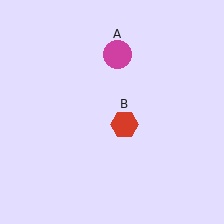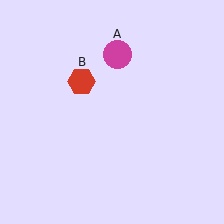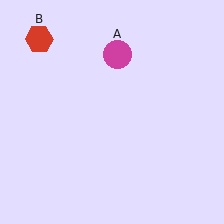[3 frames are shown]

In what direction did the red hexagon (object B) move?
The red hexagon (object B) moved up and to the left.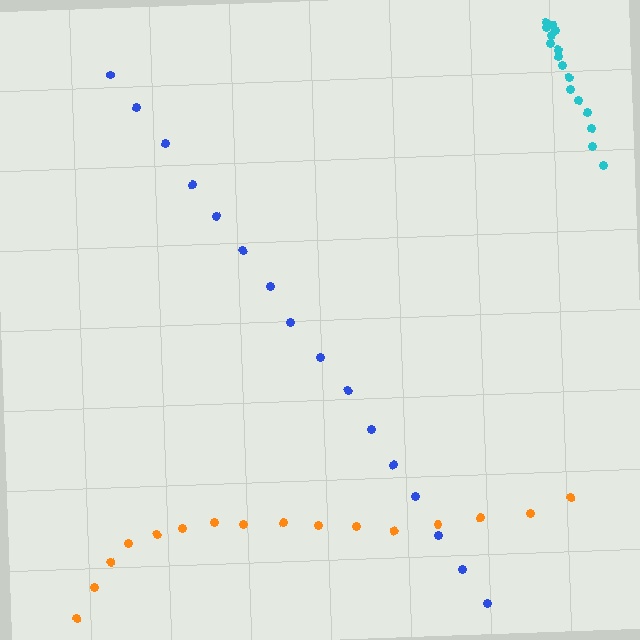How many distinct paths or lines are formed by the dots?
There are 3 distinct paths.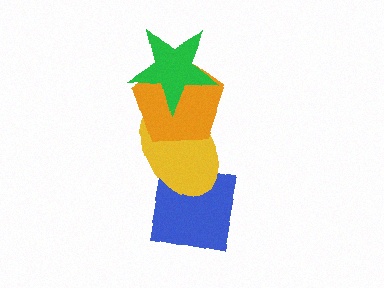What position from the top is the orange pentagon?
The orange pentagon is 2nd from the top.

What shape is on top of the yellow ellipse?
The orange pentagon is on top of the yellow ellipse.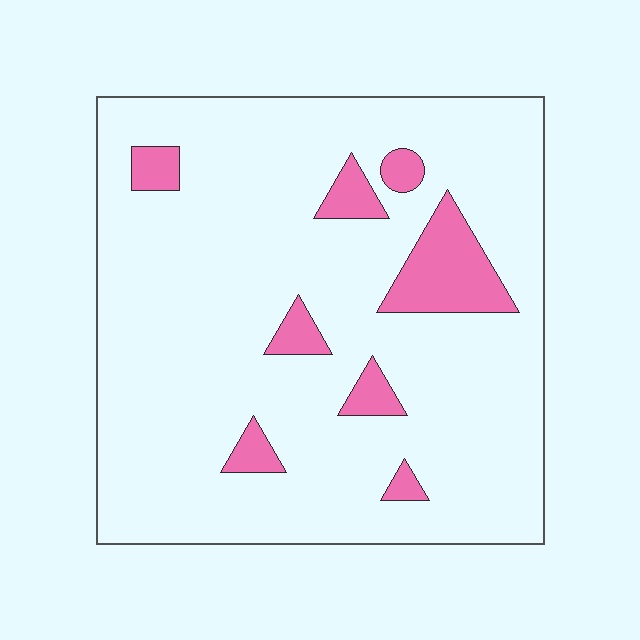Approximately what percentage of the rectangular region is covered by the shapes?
Approximately 10%.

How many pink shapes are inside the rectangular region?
8.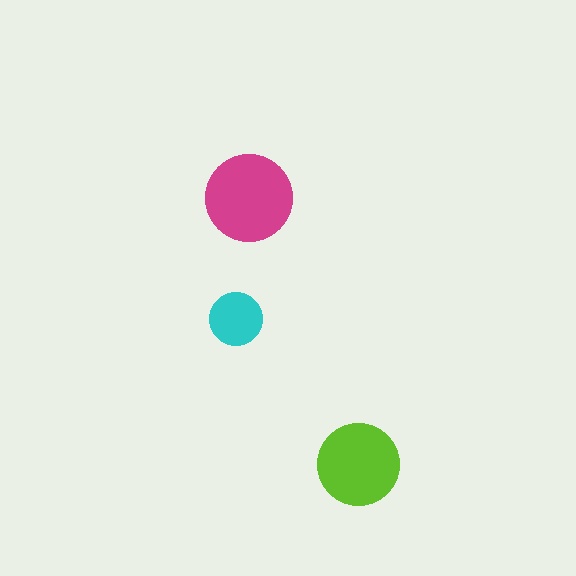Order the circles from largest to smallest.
the magenta one, the lime one, the cyan one.